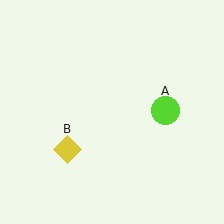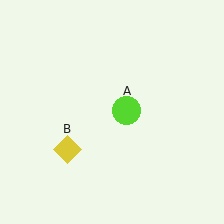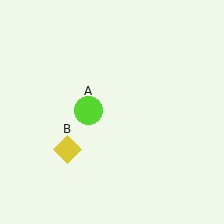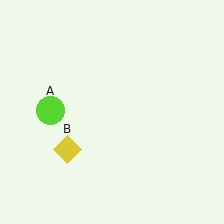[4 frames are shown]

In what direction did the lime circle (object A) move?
The lime circle (object A) moved left.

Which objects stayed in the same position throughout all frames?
Yellow diamond (object B) remained stationary.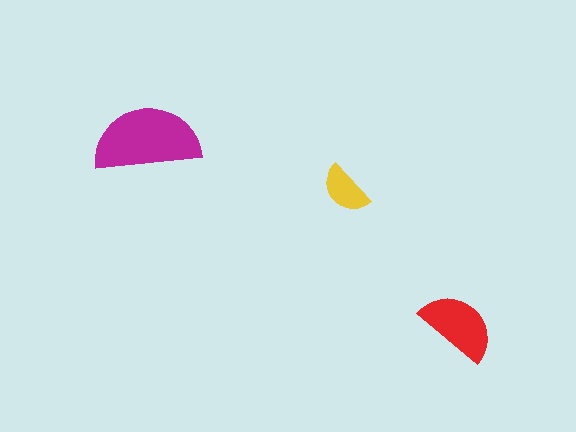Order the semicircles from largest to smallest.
the magenta one, the red one, the yellow one.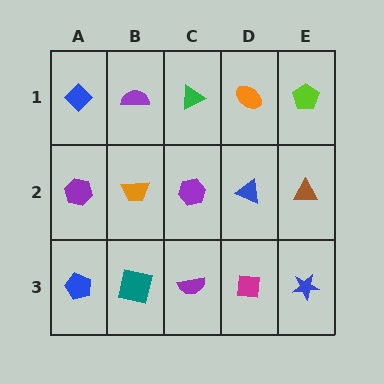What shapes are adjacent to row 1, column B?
An orange trapezoid (row 2, column B), a blue diamond (row 1, column A), a green triangle (row 1, column C).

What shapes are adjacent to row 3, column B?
An orange trapezoid (row 2, column B), a blue pentagon (row 3, column A), a purple semicircle (row 3, column C).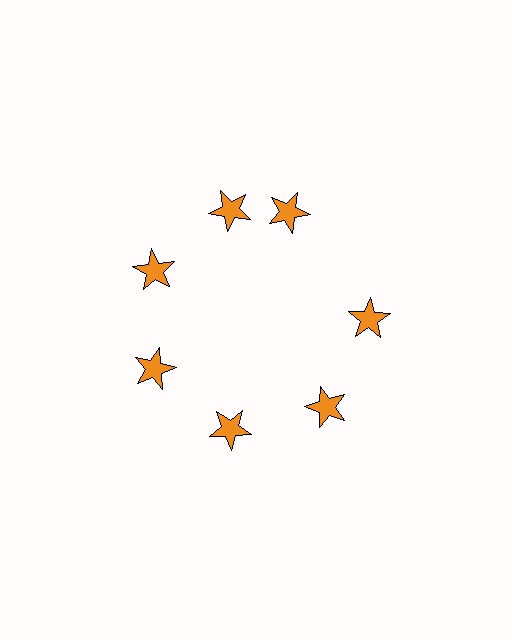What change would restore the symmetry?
The symmetry would be restored by rotating it back into even spacing with its neighbors so that all 7 stars sit at equal angles and equal distance from the center.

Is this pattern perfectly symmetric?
No. The 7 orange stars are arranged in a ring, but one element near the 1 o'clock position is rotated out of alignment along the ring, breaking the 7-fold rotational symmetry.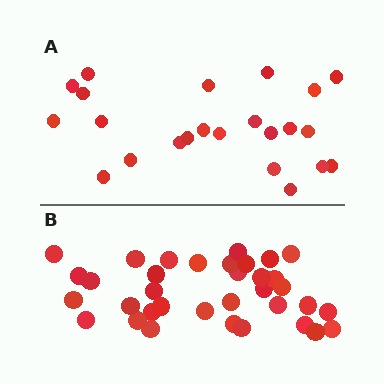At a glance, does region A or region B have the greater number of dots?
Region B (the bottom region) has more dots.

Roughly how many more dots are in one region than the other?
Region B has roughly 12 or so more dots than region A.